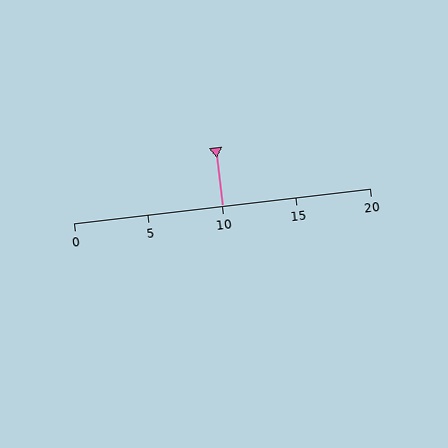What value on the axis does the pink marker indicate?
The marker indicates approximately 10.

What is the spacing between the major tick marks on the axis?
The major ticks are spaced 5 apart.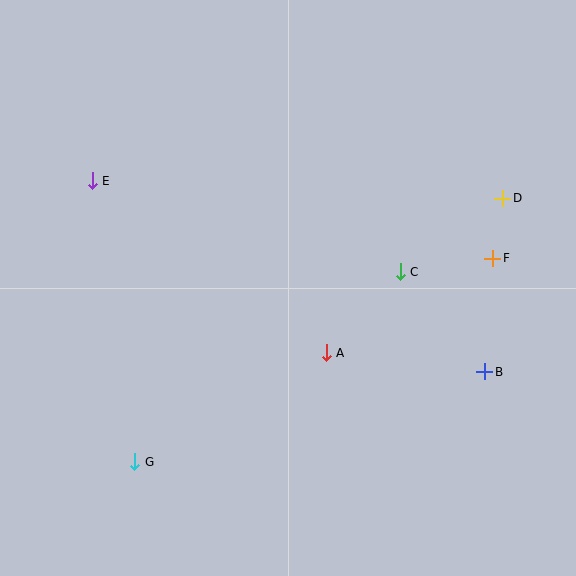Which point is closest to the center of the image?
Point A at (326, 353) is closest to the center.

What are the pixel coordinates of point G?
Point G is at (135, 462).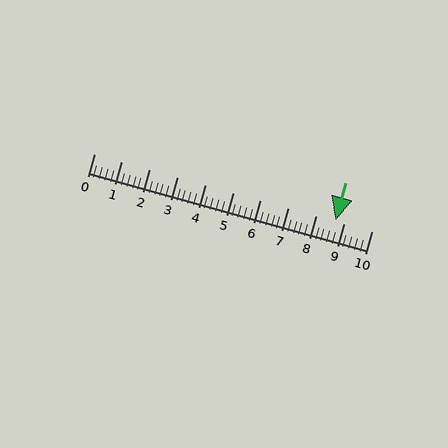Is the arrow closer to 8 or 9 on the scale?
The arrow is closer to 9.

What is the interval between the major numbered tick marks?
The major tick marks are spaced 1 units apart.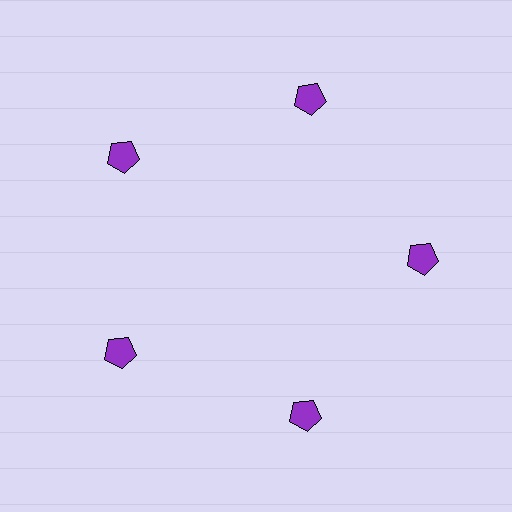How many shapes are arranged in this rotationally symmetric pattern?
There are 5 shapes, arranged in 5 groups of 1.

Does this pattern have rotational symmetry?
Yes, this pattern has 5-fold rotational symmetry. It looks the same after rotating 72 degrees around the center.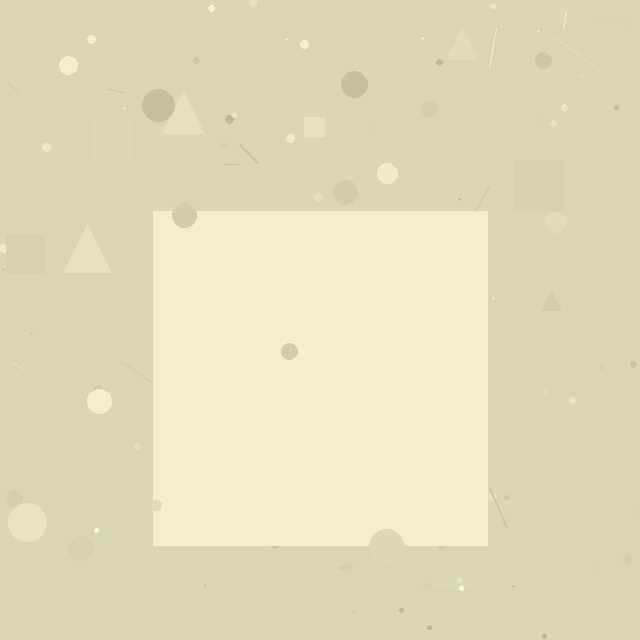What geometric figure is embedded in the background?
A square is embedded in the background.